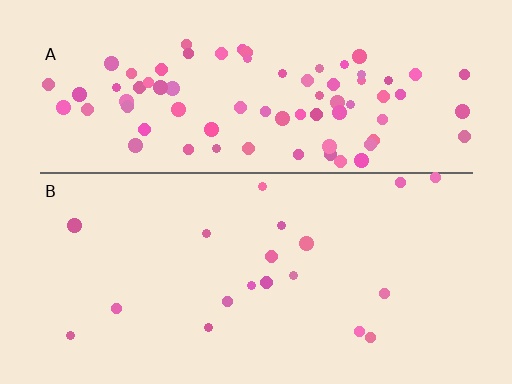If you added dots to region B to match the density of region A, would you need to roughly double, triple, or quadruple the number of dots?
Approximately quadruple.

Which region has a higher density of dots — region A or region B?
A (the top).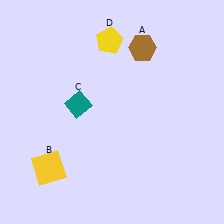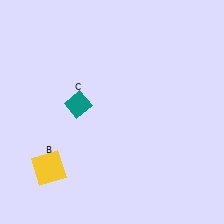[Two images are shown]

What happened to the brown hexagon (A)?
The brown hexagon (A) was removed in Image 2. It was in the top-right area of Image 1.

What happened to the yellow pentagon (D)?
The yellow pentagon (D) was removed in Image 2. It was in the top-left area of Image 1.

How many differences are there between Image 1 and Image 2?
There are 2 differences between the two images.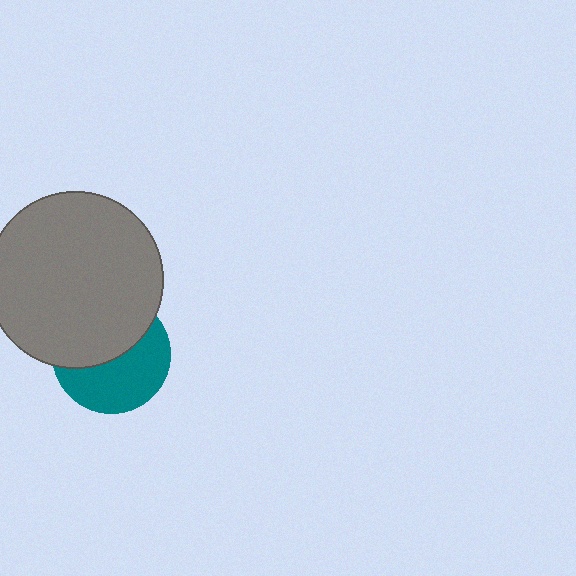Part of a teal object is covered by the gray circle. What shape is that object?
It is a circle.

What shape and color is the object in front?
The object in front is a gray circle.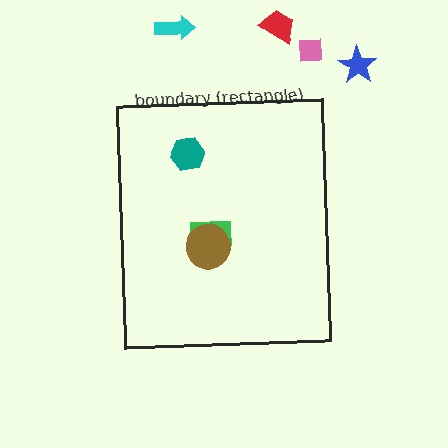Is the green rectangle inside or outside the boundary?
Inside.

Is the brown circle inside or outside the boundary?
Inside.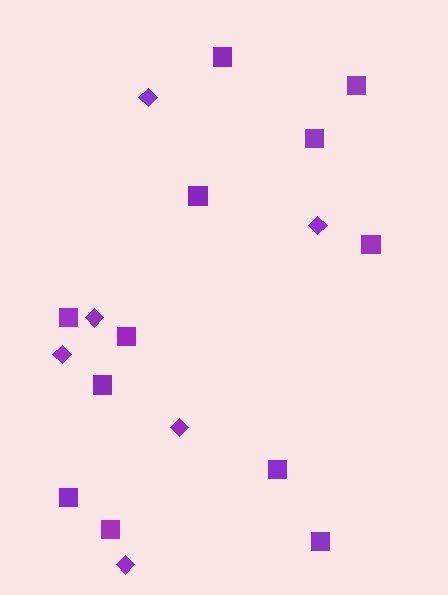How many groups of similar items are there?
There are 2 groups: one group of squares (12) and one group of diamonds (6).